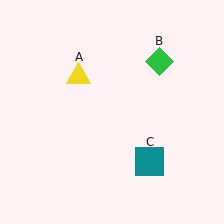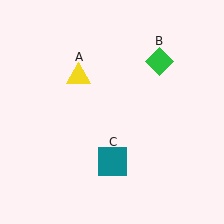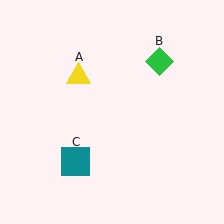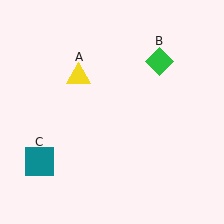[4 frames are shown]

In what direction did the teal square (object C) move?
The teal square (object C) moved left.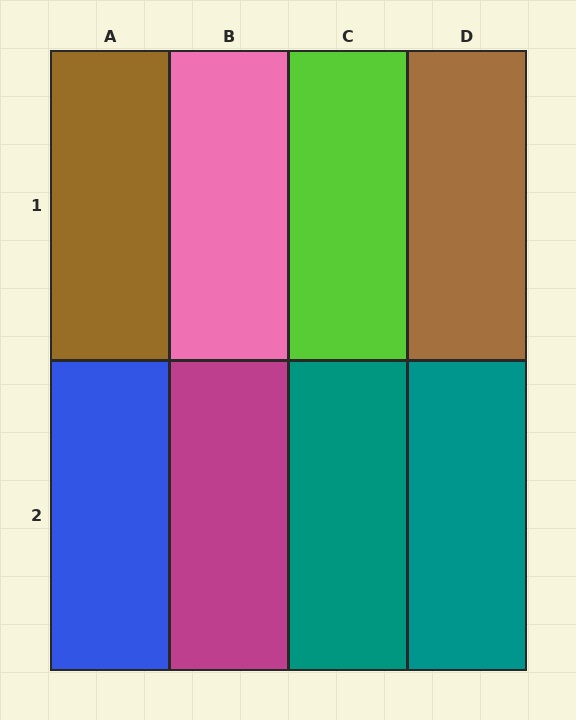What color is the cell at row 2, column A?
Blue.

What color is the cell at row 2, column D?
Teal.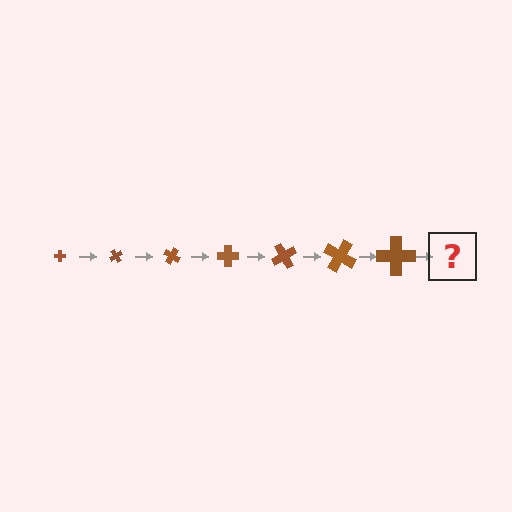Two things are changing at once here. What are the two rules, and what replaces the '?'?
The two rules are that the cross grows larger each step and it rotates 60 degrees each step. The '?' should be a cross, larger than the previous one and rotated 420 degrees from the start.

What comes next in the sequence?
The next element should be a cross, larger than the previous one and rotated 420 degrees from the start.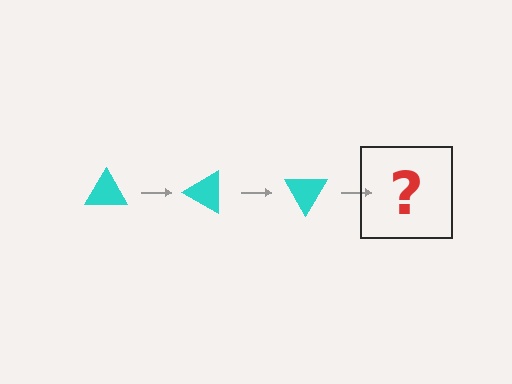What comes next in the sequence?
The next element should be a cyan triangle rotated 90 degrees.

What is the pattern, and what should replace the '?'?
The pattern is that the triangle rotates 30 degrees each step. The '?' should be a cyan triangle rotated 90 degrees.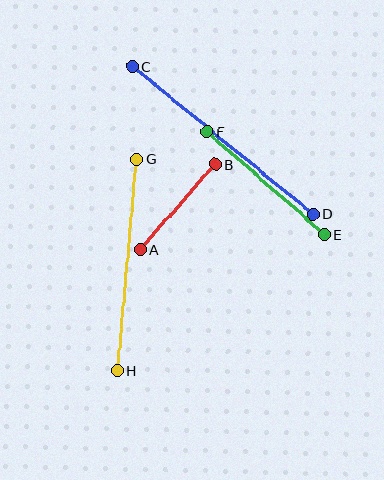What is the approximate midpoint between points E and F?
The midpoint is at approximately (266, 183) pixels.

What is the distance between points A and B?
The distance is approximately 114 pixels.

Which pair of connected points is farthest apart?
Points C and D are farthest apart.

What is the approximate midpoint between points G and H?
The midpoint is at approximately (127, 265) pixels.